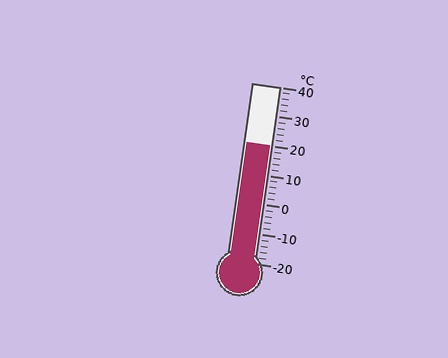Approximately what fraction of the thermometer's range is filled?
The thermometer is filled to approximately 65% of its range.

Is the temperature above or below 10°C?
The temperature is above 10°C.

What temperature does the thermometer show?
The thermometer shows approximately 20°C.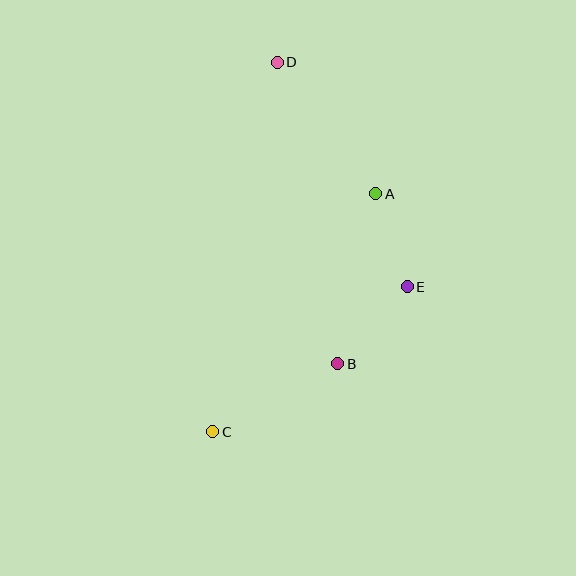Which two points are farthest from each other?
Points C and D are farthest from each other.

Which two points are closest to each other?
Points A and E are closest to each other.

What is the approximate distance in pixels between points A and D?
The distance between A and D is approximately 165 pixels.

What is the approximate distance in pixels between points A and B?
The distance between A and B is approximately 174 pixels.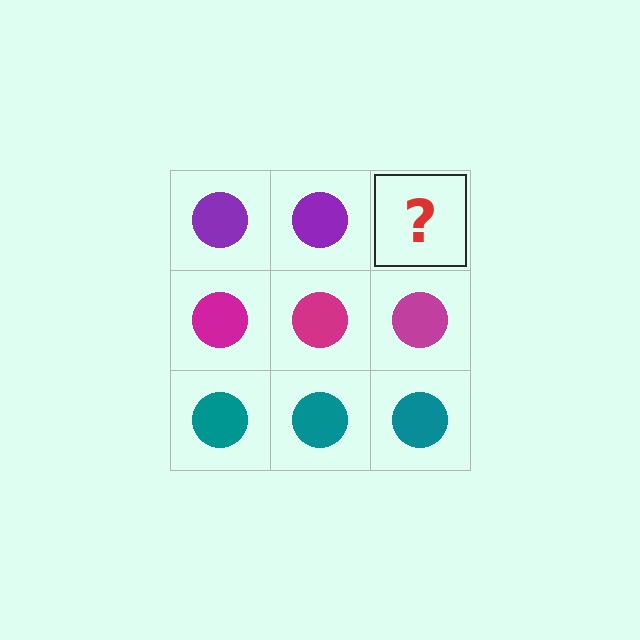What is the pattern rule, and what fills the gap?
The rule is that each row has a consistent color. The gap should be filled with a purple circle.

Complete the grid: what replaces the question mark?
The question mark should be replaced with a purple circle.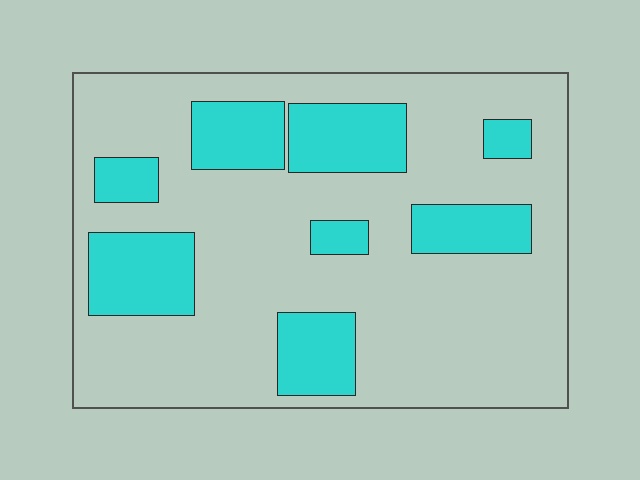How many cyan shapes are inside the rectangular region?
8.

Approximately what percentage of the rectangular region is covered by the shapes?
Approximately 25%.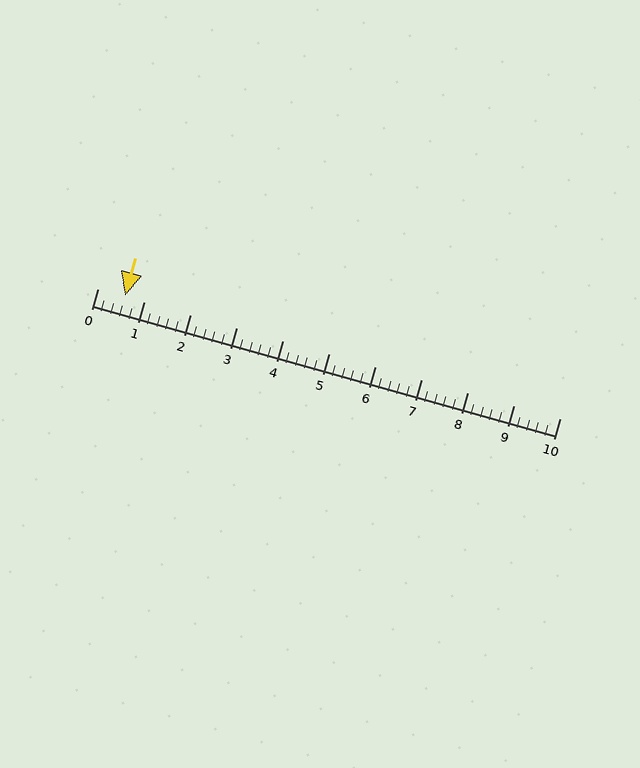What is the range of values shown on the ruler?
The ruler shows values from 0 to 10.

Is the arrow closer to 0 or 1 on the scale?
The arrow is closer to 1.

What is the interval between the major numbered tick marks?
The major tick marks are spaced 1 units apart.